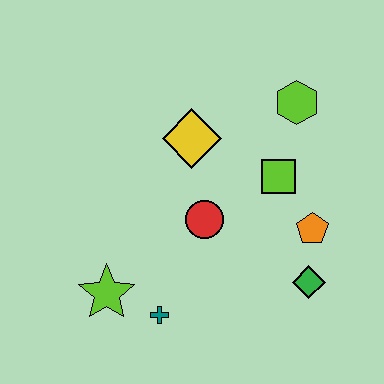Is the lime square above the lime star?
Yes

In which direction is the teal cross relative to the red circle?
The teal cross is below the red circle.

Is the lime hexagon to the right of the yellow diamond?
Yes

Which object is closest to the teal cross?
The lime star is closest to the teal cross.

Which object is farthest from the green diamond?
The lime star is farthest from the green diamond.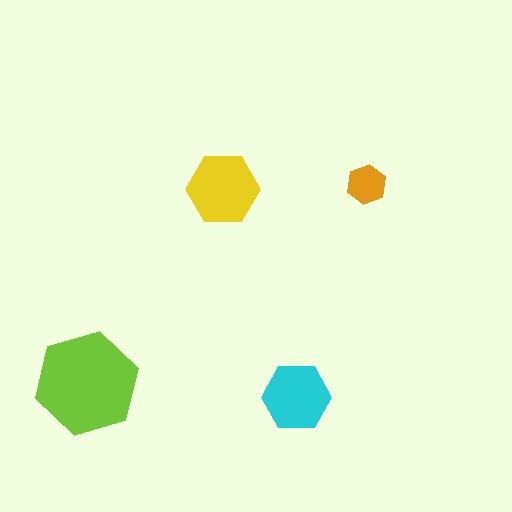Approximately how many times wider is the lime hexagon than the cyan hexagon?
About 1.5 times wider.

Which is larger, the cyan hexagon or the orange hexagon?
The cyan one.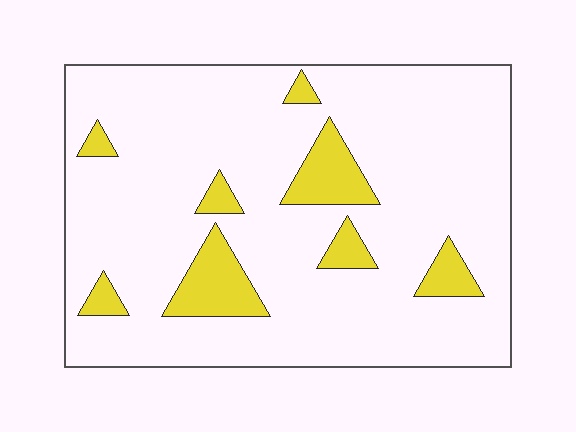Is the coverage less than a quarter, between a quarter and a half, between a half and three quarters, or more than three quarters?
Less than a quarter.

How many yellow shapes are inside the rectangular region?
8.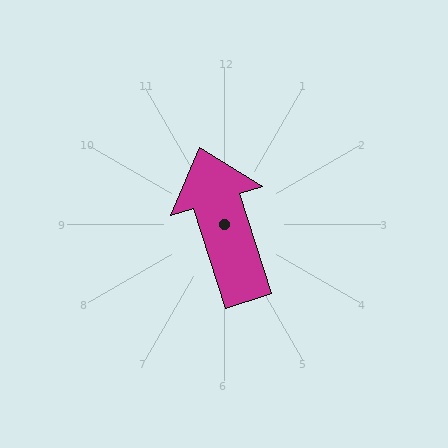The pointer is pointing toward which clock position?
Roughly 11 o'clock.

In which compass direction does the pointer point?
North.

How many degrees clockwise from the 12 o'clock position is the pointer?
Approximately 342 degrees.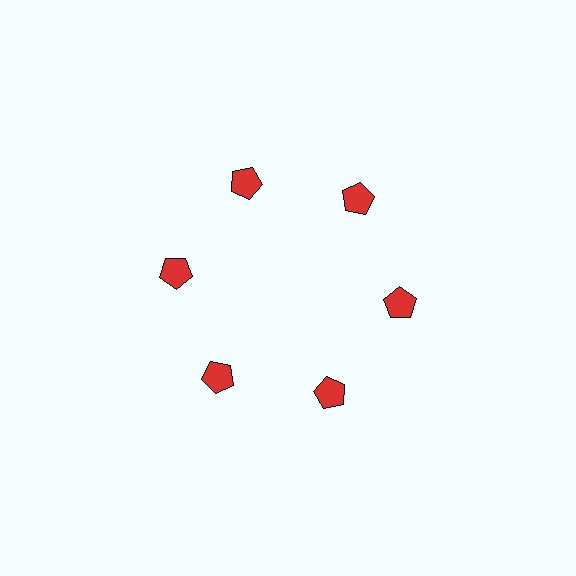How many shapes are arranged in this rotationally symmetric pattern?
There are 6 shapes, arranged in 6 groups of 1.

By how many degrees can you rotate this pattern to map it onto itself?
The pattern maps onto itself every 60 degrees of rotation.